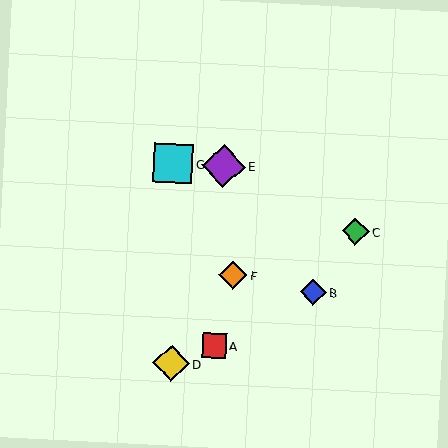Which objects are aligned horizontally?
Objects E, G are aligned horizontally.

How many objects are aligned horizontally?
2 objects (E, G) are aligned horizontally.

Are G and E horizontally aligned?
Yes, both are at y≈164.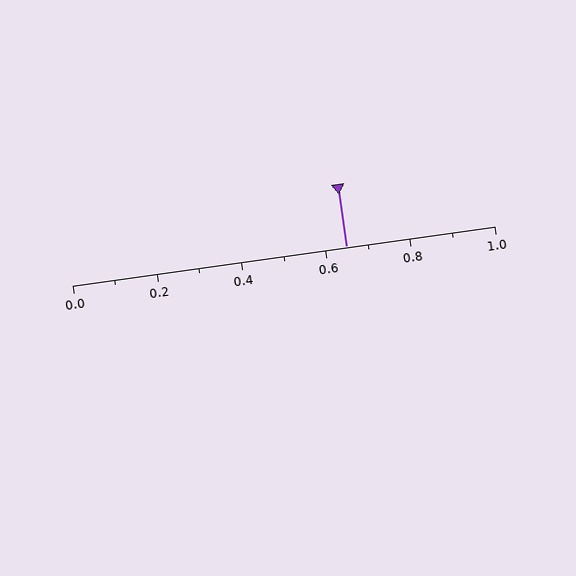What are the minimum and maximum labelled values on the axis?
The axis runs from 0.0 to 1.0.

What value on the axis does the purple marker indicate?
The marker indicates approximately 0.65.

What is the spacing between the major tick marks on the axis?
The major ticks are spaced 0.2 apart.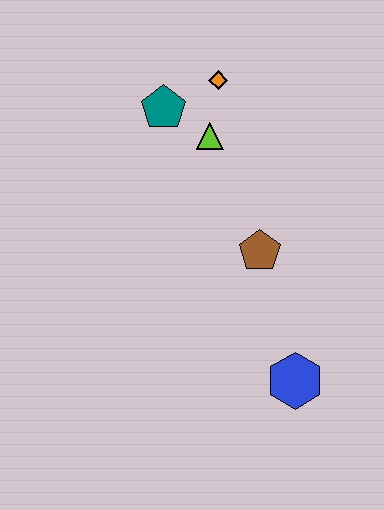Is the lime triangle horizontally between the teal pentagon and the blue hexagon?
Yes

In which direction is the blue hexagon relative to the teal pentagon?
The blue hexagon is below the teal pentagon.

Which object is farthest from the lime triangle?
The blue hexagon is farthest from the lime triangle.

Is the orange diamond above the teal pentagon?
Yes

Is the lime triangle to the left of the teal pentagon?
No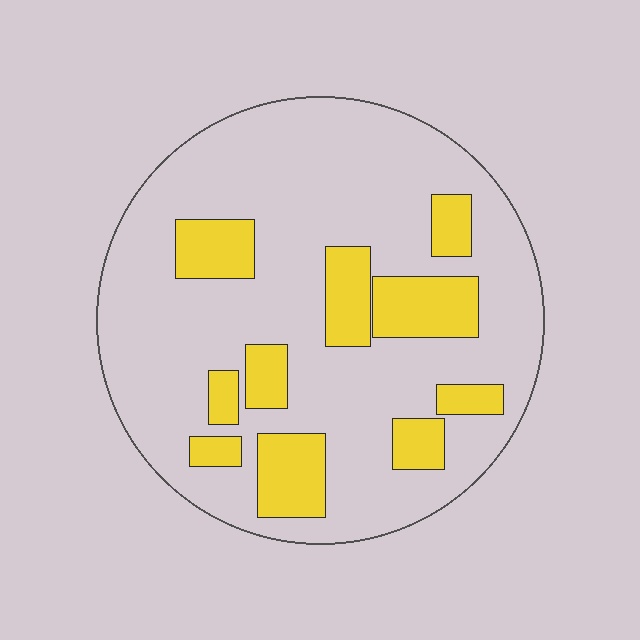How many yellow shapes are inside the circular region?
10.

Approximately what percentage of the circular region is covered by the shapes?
Approximately 20%.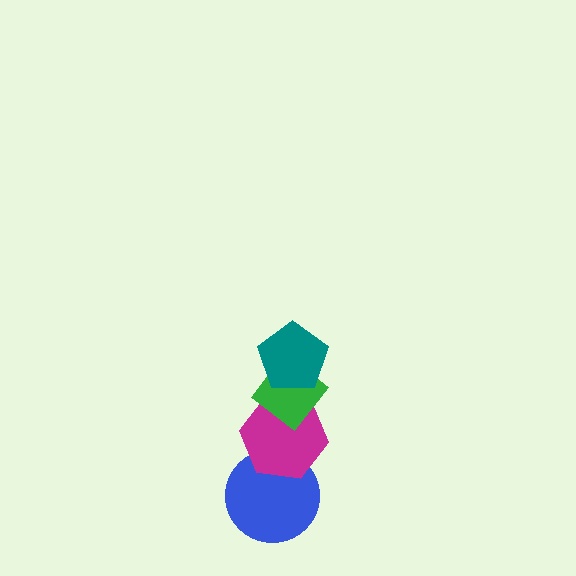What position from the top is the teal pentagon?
The teal pentagon is 1st from the top.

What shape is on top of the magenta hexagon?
The green diamond is on top of the magenta hexagon.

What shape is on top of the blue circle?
The magenta hexagon is on top of the blue circle.